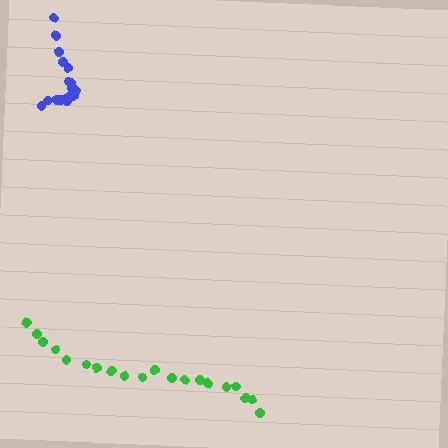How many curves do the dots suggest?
There are 2 distinct paths.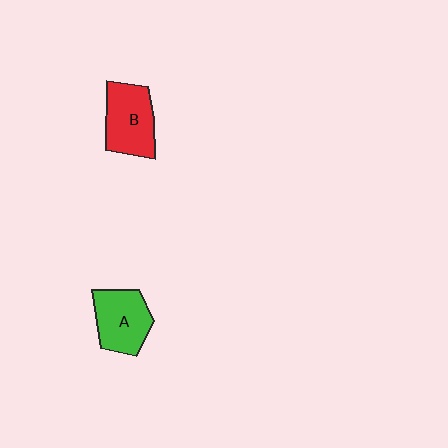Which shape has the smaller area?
Shape A (green).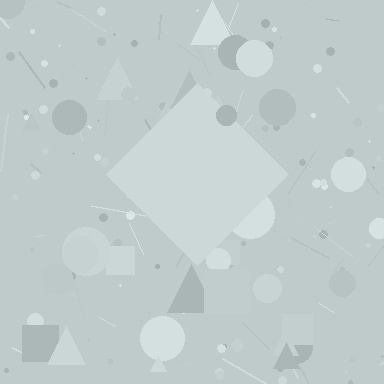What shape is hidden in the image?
A diamond is hidden in the image.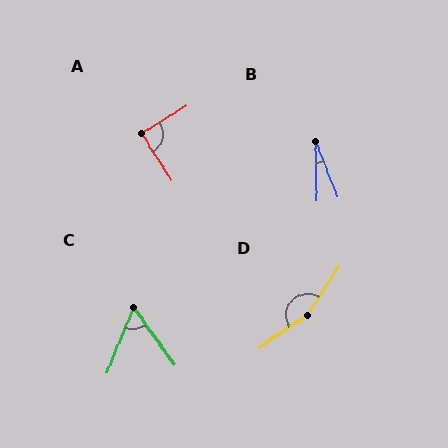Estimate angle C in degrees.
Approximately 58 degrees.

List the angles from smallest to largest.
B (20°), C (58°), A (89°), D (157°).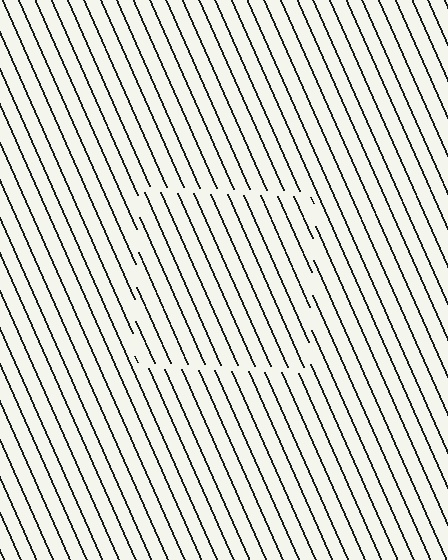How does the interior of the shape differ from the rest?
The interior of the shape contains the same grating, shifted by half a period — the contour is defined by the phase discontinuity where line-ends from the inner and outer gratings abut.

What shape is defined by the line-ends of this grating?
An illusory square. The interior of the shape contains the same grating, shifted by half a period — the contour is defined by the phase discontinuity where line-ends from the inner and outer gratings abut.